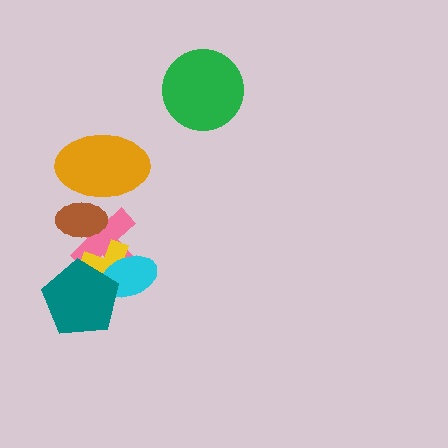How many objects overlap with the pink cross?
5 objects overlap with the pink cross.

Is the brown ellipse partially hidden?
Yes, it is partially covered by another shape.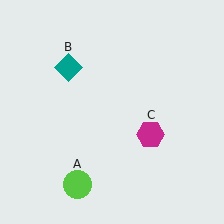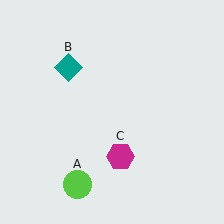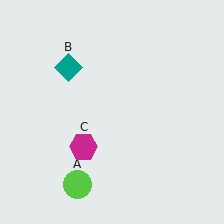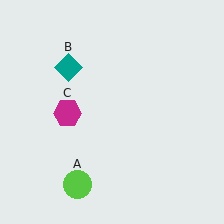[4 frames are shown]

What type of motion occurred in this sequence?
The magenta hexagon (object C) rotated clockwise around the center of the scene.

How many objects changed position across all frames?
1 object changed position: magenta hexagon (object C).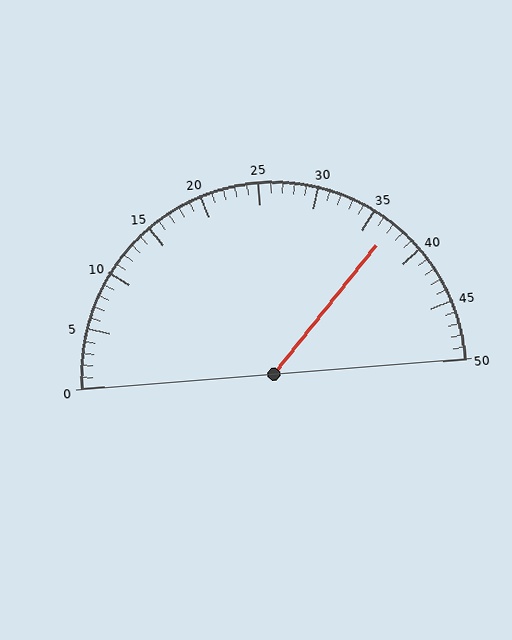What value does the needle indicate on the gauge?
The needle indicates approximately 37.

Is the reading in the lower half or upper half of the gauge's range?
The reading is in the upper half of the range (0 to 50).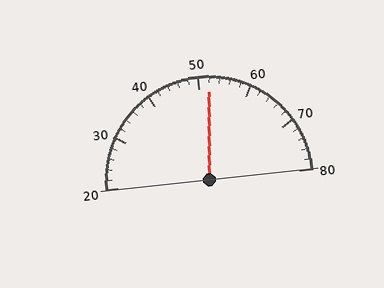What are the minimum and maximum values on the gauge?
The gauge ranges from 20 to 80.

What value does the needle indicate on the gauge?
The needle indicates approximately 52.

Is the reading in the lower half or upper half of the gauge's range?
The reading is in the upper half of the range (20 to 80).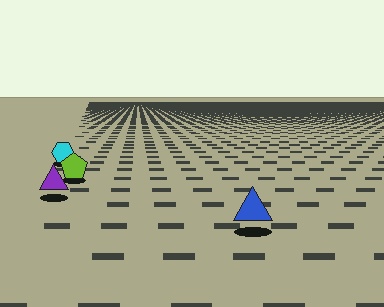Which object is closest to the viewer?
The blue triangle is closest. The texture marks near it are larger and more spread out.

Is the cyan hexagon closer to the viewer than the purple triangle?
No. The purple triangle is closer — you can tell from the texture gradient: the ground texture is coarser near it.